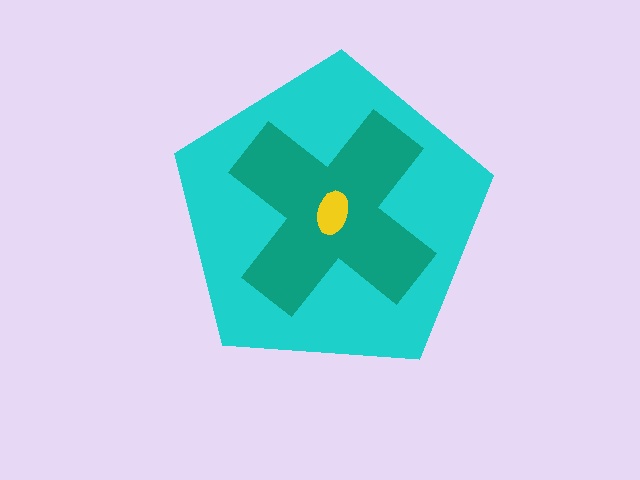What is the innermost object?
The yellow ellipse.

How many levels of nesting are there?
3.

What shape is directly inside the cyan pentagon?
The teal cross.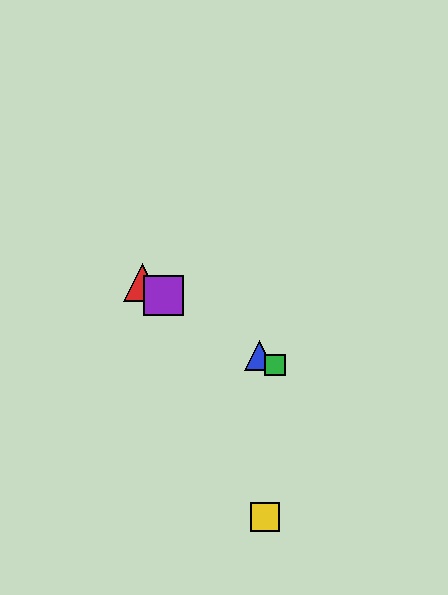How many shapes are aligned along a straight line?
4 shapes (the red triangle, the blue triangle, the green square, the purple square) are aligned along a straight line.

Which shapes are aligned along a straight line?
The red triangle, the blue triangle, the green square, the purple square are aligned along a straight line.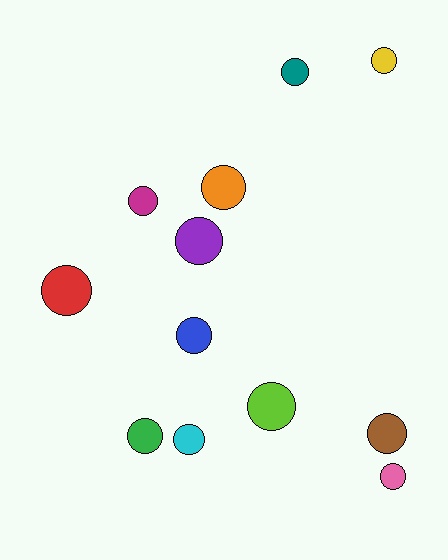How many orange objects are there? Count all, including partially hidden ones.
There is 1 orange object.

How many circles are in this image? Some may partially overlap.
There are 12 circles.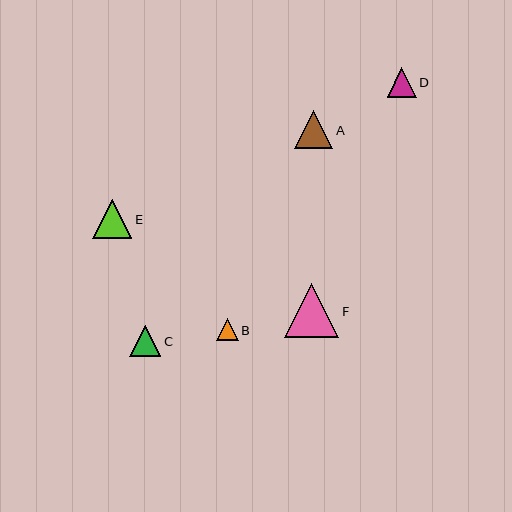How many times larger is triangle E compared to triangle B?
Triangle E is approximately 1.8 times the size of triangle B.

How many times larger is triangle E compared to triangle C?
Triangle E is approximately 1.3 times the size of triangle C.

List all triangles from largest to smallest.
From largest to smallest: F, E, A, C, D, B.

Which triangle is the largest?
Triangle F is the largest with a size of approximately 54 pixels.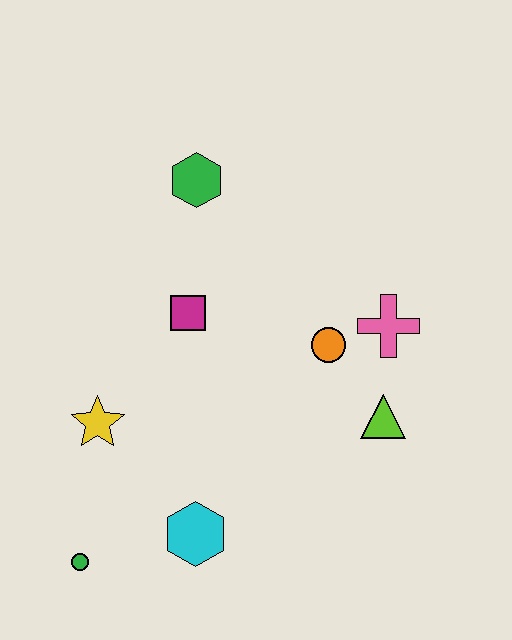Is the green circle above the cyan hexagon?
No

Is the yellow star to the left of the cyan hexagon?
Yes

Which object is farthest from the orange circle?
The green circle is farthest from the orange circle.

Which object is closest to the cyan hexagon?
The green circle is closest to the cyan hexagon.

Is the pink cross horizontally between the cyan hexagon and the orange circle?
No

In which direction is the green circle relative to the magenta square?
The green circle is below the magenta square.